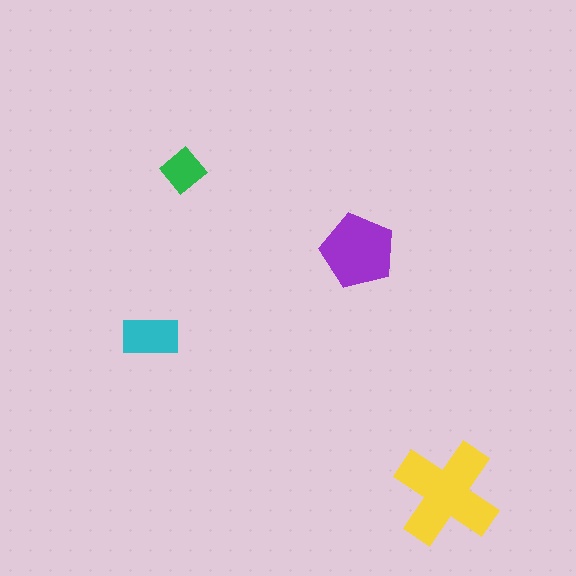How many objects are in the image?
There are 4 objects in the image.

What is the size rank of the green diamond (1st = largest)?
4th.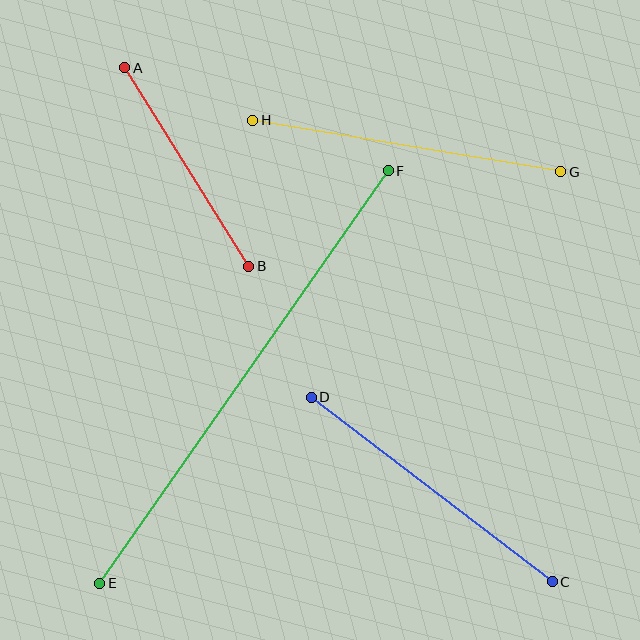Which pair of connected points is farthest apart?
Points E and F are farthest apart.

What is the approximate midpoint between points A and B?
The midpoint is at approximately (187, 167) pixels.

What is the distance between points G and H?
The distance is approximately 312 pixels.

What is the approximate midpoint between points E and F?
The midpoint is at approximately (244, 377) pixels.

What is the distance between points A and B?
The distance is approximately 234 pixels.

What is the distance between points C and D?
The distance is approximately 303 pixels.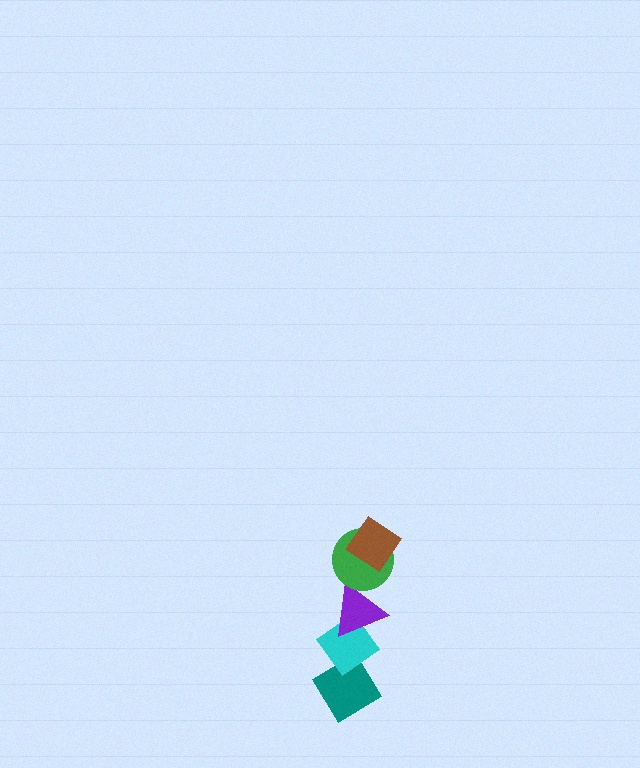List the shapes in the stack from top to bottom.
From top to bottom: the brown diamond, the green circle, the purple triangle, the cyan diamond, the teal diamond.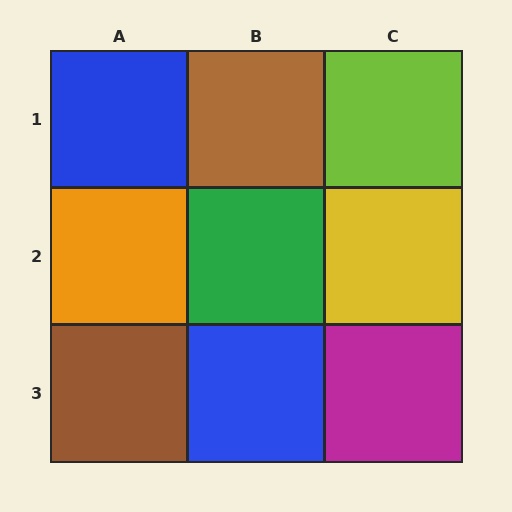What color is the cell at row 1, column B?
Brown.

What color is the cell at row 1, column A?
Blue.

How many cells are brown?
2 cells are brown.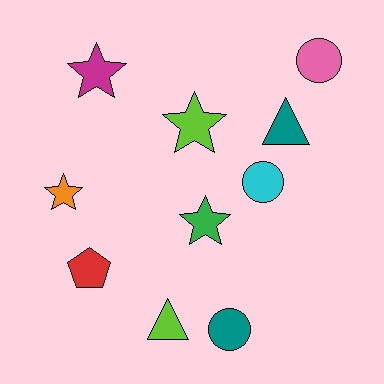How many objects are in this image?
There are 10 objects.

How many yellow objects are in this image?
There are no yellow objects.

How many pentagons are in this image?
There is 1 pentagon.